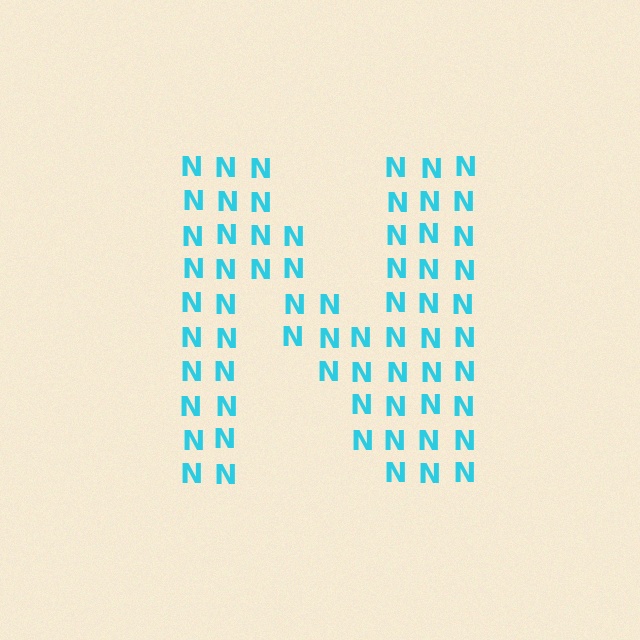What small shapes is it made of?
It is made of small letter N's.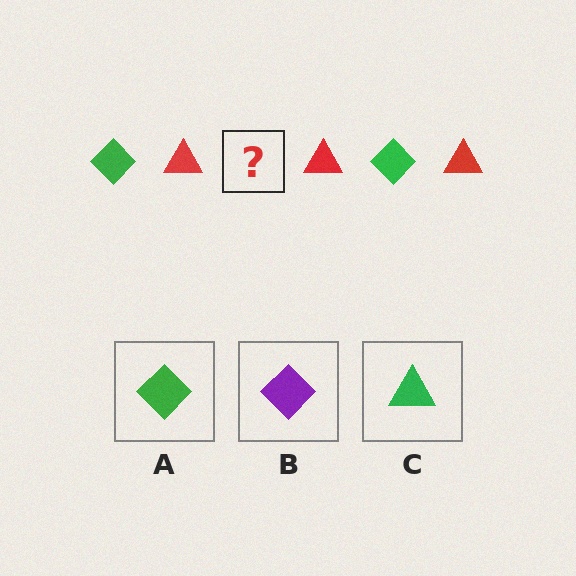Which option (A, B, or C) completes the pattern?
A.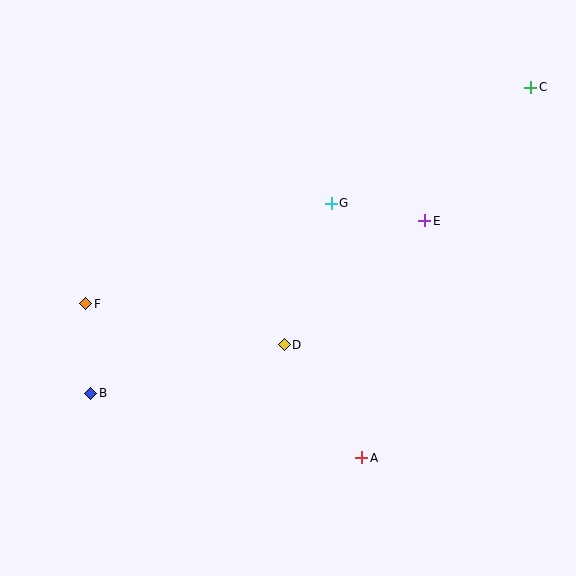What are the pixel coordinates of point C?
Point C is at (531, 87).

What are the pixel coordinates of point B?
Point B is at (91, 393).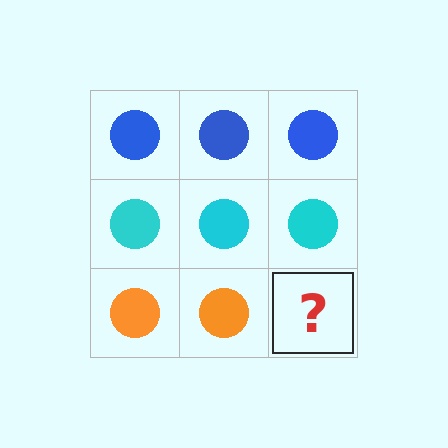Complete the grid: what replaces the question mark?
The question mark should be replaced with an orange circle.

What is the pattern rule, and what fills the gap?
The rule is that each row has a consistent color. The gap should be filled with an orange circle.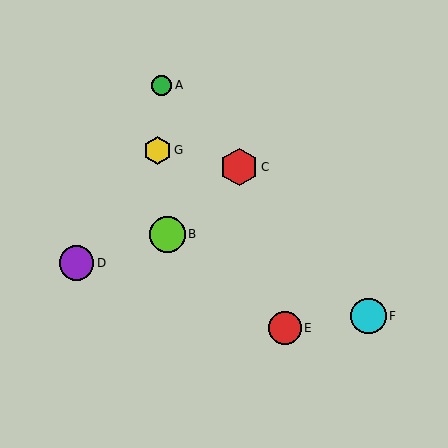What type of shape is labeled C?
Shape C is a red hexagon.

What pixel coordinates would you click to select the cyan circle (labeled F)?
Click at (369, 316) to select the cyan circle F.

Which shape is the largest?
The red hexagon (labeled C) is the largest.